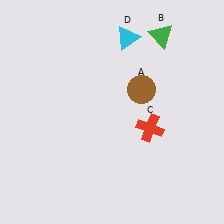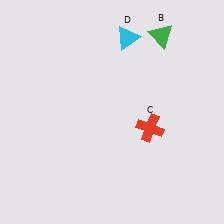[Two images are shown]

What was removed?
The brown circle (A) was removed in Image 2.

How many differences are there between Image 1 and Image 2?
There is 1 difference between the two images.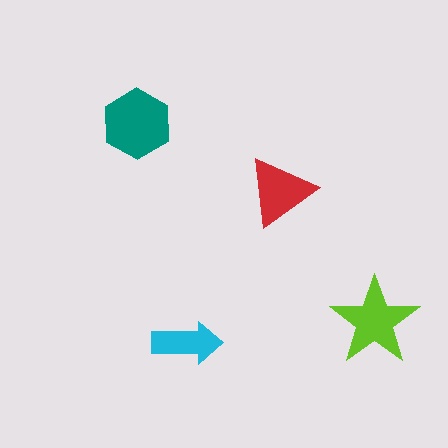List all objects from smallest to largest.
The cyan arrow, the red triangle, the lime star, the teal hexagon.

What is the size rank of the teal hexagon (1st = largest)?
1st.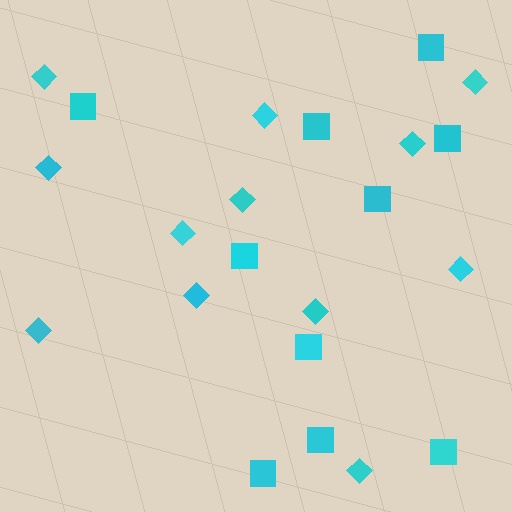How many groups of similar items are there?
There are 2 groups: one group of squares (10) and one group of diamonds (12).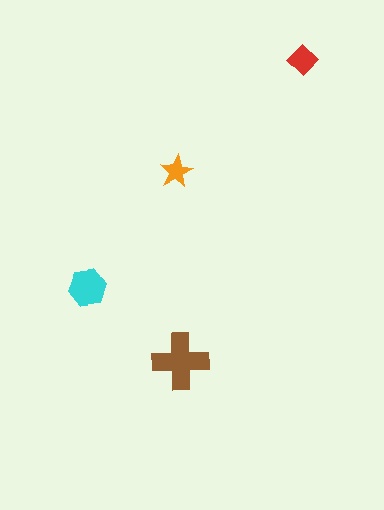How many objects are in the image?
There are 4 objects in the image.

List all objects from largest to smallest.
The brown cross, the cyan hexagon, the red diamond, the orange star.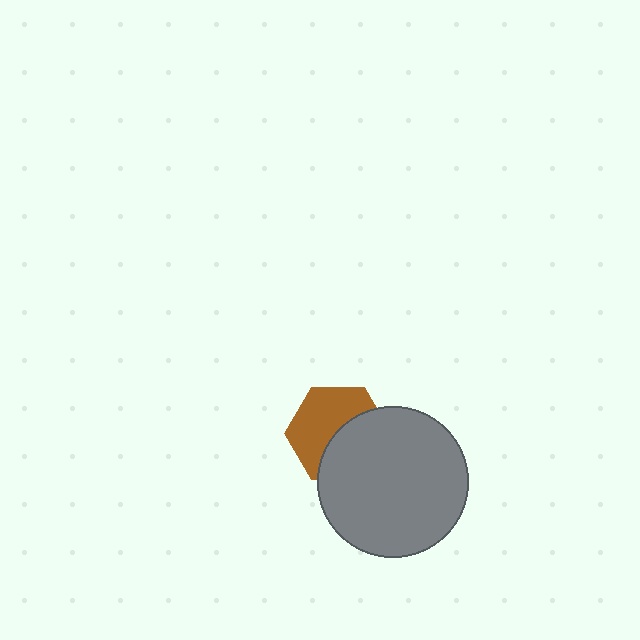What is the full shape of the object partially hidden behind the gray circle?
The partially hidden object is a brown hexagon.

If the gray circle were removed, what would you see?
You would see the complete brown hexagon.